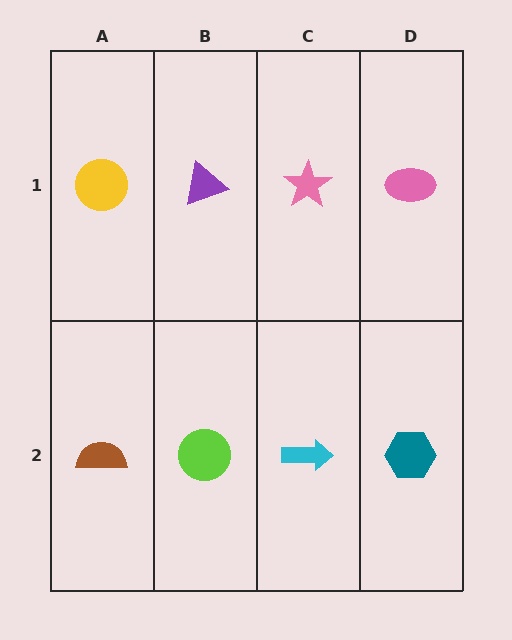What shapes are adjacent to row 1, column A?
A brown semicircle (row 2, column A), a purple triangle (row 1, column B).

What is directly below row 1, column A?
A brown semicircle.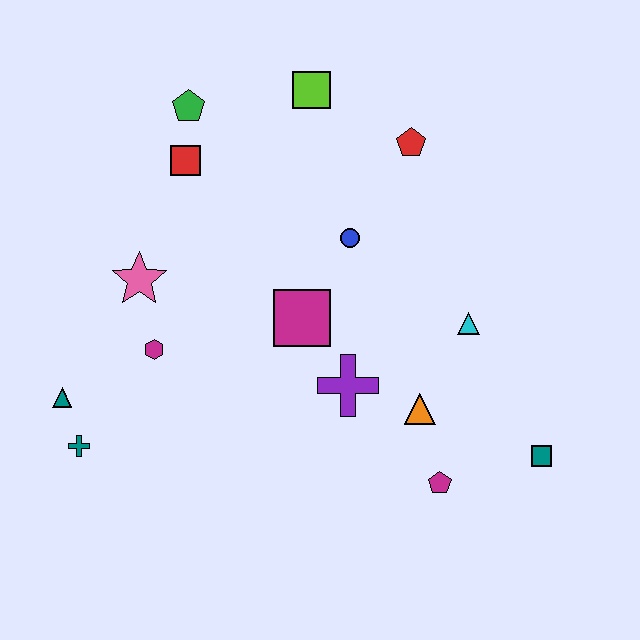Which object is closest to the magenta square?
The purple cross is closest to the magenta square.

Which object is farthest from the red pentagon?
The teal cross is farthest from the red pentagon.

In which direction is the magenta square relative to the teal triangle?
The magenta square is to the right of the teal triangle.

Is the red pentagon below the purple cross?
No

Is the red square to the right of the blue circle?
No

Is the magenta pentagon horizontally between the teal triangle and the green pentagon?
No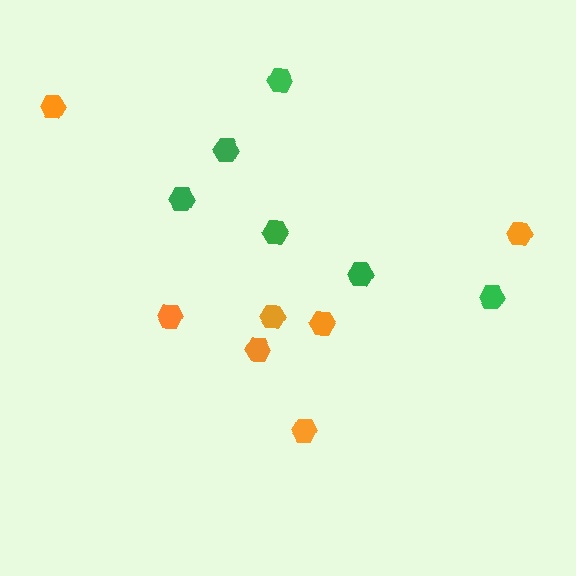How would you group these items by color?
There are 2 groups: one group of green hexagons (6) and one group of orange hexagons (7).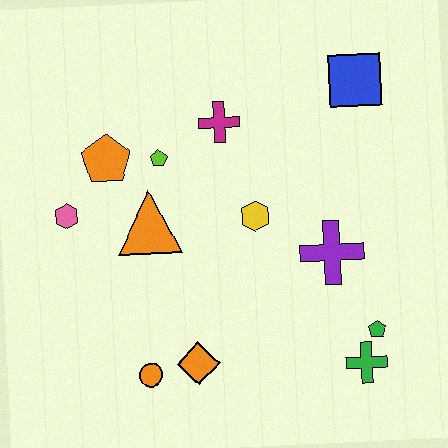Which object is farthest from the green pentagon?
The pink hexagon is farthest from the green pentagon.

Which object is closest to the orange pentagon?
The lime pentagon is closest to the orange pentagon.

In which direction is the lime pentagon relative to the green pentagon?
The lime pentagon is to the left of the green pentagon.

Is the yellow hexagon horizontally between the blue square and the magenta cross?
Yes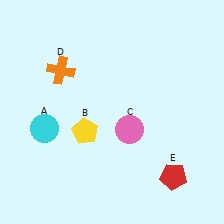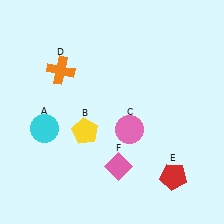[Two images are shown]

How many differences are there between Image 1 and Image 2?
There is 1 difference between the two images.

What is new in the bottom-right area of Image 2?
A pink diamond (F) was added in the bottom-right area of Image 2.